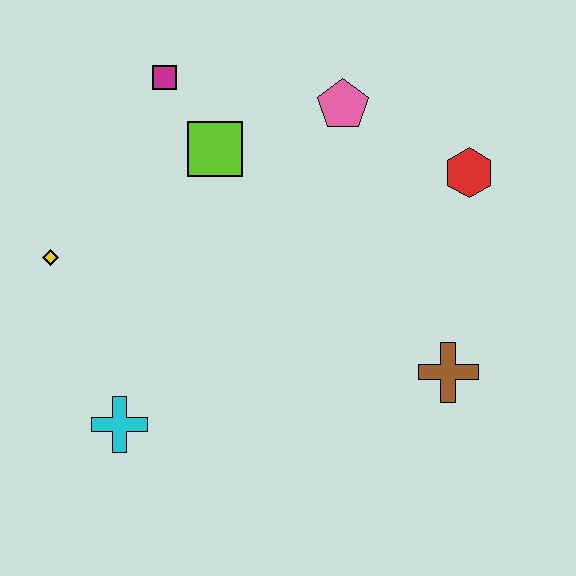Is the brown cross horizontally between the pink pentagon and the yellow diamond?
No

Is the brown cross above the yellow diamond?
No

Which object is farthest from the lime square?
The brown cross is farthest from the lime square.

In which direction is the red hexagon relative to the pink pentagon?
The red hexagon is to the right of the pink pentagon.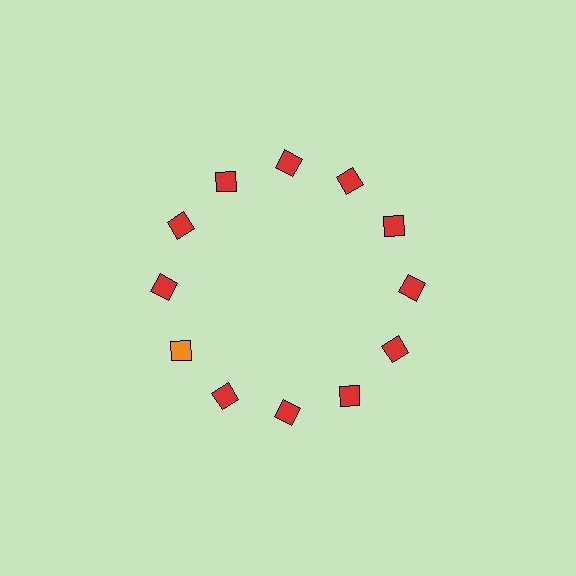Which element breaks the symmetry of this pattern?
The orange square at roughly the 8 o'clock position breaks the symmetry. All other shapes are red squares.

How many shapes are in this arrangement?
There are 12 shapes arranged in a ring pattern.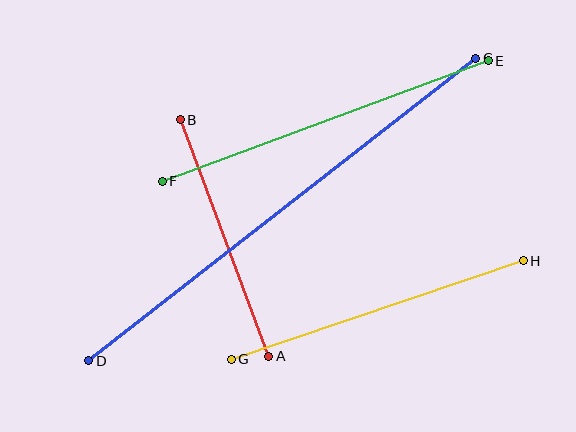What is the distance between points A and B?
The distance is approximately 252 pixels.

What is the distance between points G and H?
The distance is approximately 308 pixels.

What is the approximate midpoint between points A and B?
The midpoint is at approximately (225, 238) pixels.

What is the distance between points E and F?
The distance is approximately 348 pixels.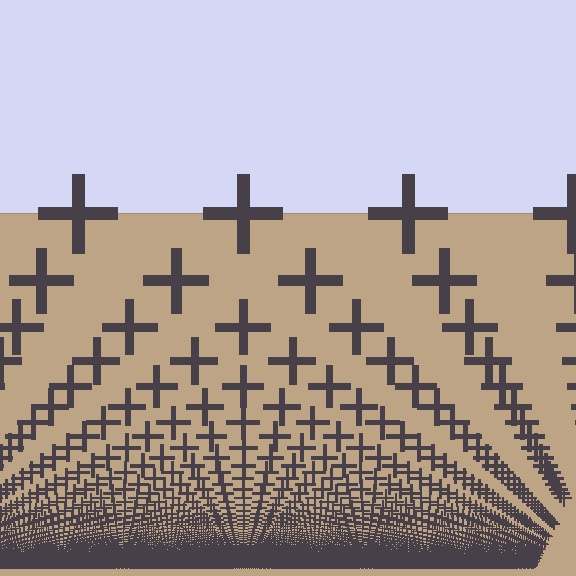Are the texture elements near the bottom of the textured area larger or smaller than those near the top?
Smaller. The gradient is inverted — elements near the bottom are smaller and denser.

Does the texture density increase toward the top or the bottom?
Density increases toward the bottom.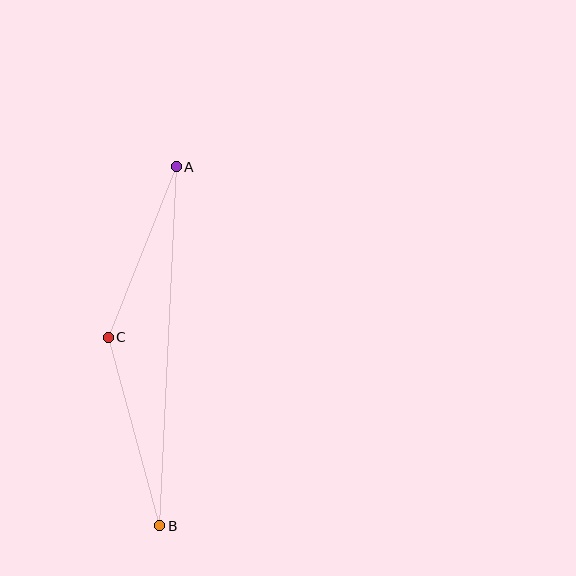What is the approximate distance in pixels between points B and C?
The distance between B and C is approximately 196 pixels.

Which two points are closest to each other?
Points A and C are closest to each other.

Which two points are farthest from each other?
Points A and B are farthest from each other.